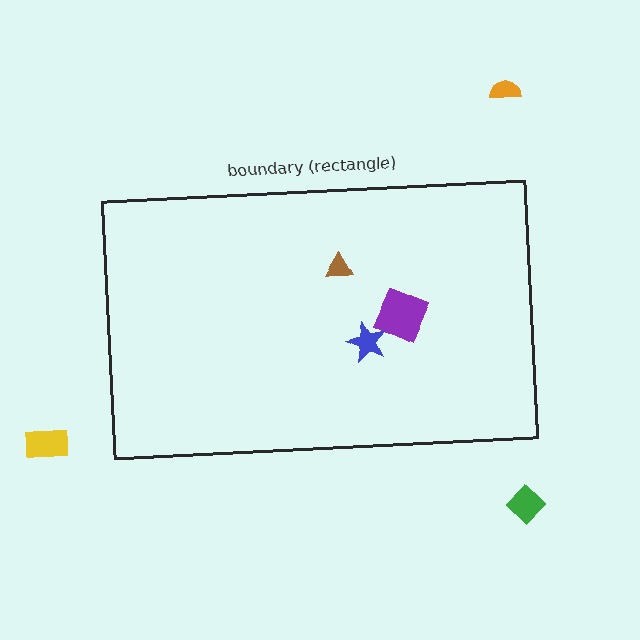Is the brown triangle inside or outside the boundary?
Inside.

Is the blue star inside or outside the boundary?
Inside.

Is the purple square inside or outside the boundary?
Inside.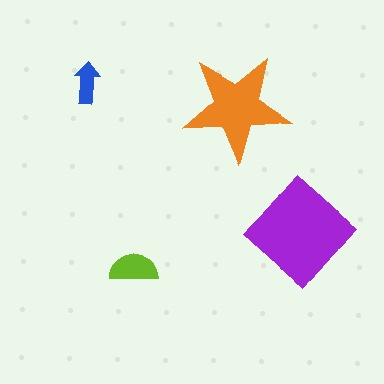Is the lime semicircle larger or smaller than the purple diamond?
Smaller.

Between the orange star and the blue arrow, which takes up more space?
The orange star.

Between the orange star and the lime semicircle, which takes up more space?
The orange star.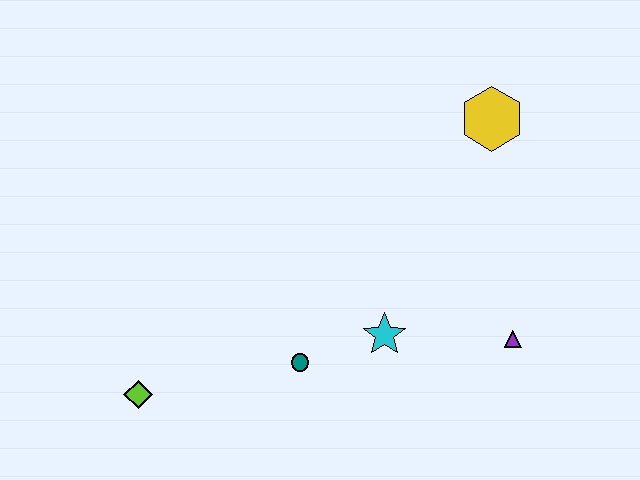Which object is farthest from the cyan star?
The lime diamond is farthest from the cyan star.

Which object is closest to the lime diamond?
The teal circle is closest to the lime diamond.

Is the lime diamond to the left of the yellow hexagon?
Yes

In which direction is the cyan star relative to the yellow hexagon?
The cyan star is below the yellow hexagon.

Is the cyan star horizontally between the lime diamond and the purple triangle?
Yes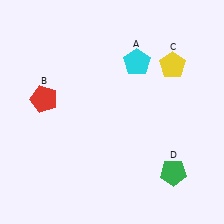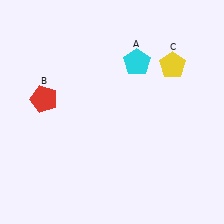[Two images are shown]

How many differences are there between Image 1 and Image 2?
There is 1 difference between the two images.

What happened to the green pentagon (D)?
The green pentagon (D) was removed in Image 2. It was in the bottom-right area of Image 1.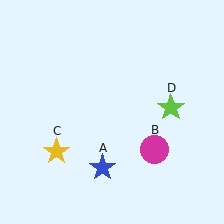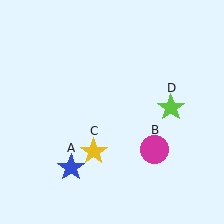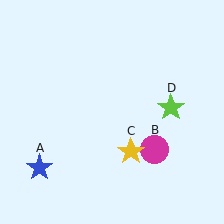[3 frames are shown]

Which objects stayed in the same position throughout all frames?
Magenta circle (object B) and lime star (object D) remained stationary.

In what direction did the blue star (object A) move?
The blue star (object A) moved left.